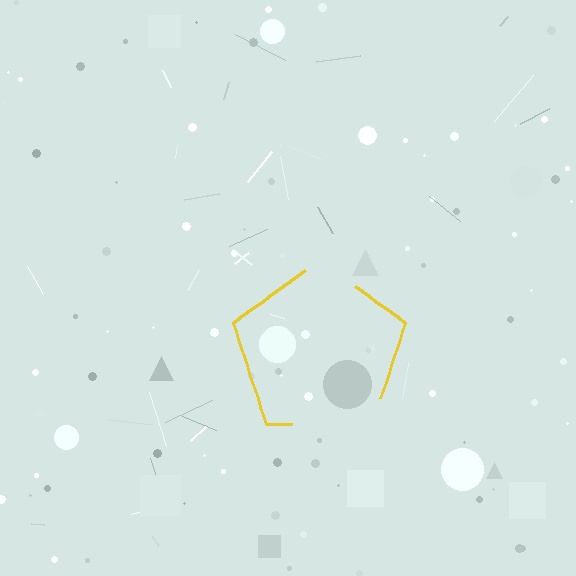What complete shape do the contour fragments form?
The contour fragments form a pentagon.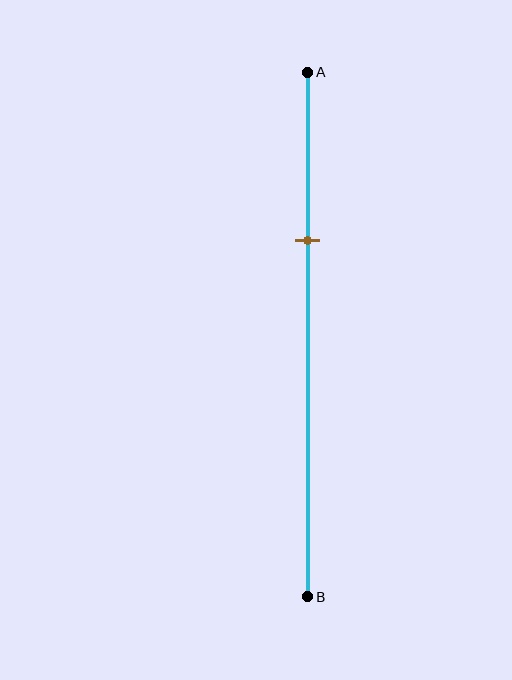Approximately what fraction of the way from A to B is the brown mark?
The brown mark is approximately 30% of the way from A to B.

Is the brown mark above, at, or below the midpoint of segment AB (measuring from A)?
The brown mark is above the midpoint of segment AB.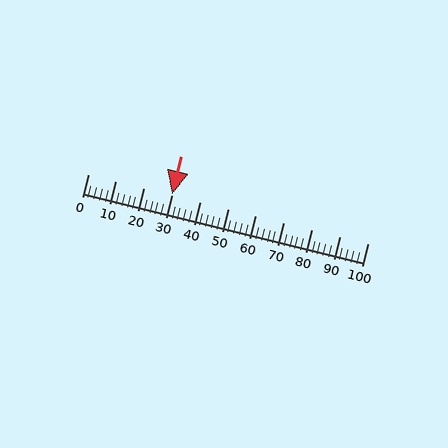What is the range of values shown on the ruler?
The ruler shows values from 0 to 100.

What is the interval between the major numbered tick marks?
The major tick marks are spaced 10 units apart.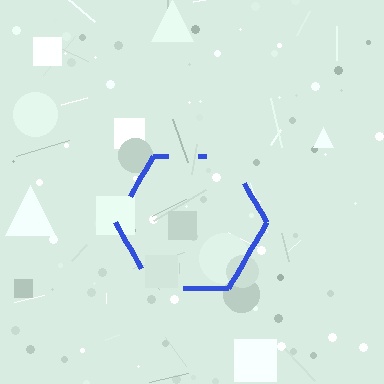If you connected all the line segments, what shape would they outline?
They would outline a hexagon.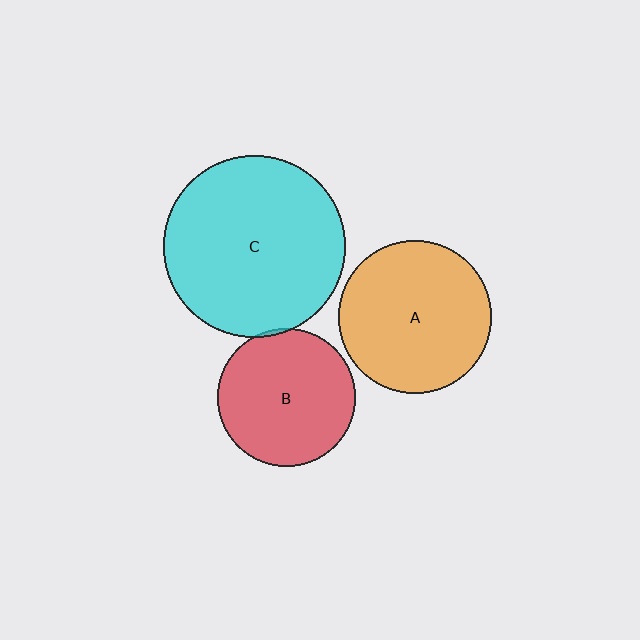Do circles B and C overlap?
Yes.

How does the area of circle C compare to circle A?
Approximately 1.4 times.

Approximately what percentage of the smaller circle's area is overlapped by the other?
Approximately 5%.